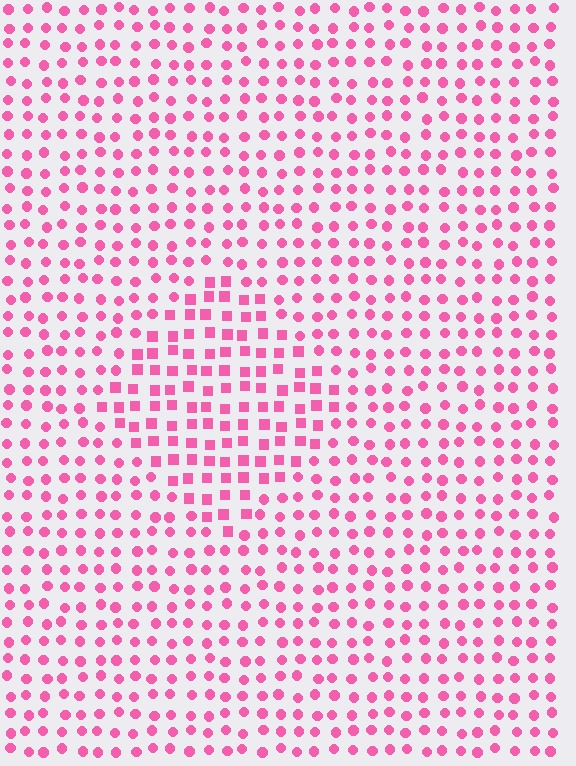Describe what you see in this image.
The image is filled with small pink elements arranged in a uniform grid. A diamond-shaped region contains squares, while the surrounding area contains circles. The boundary is defined purely by the change in element shape.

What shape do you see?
I see a diamond.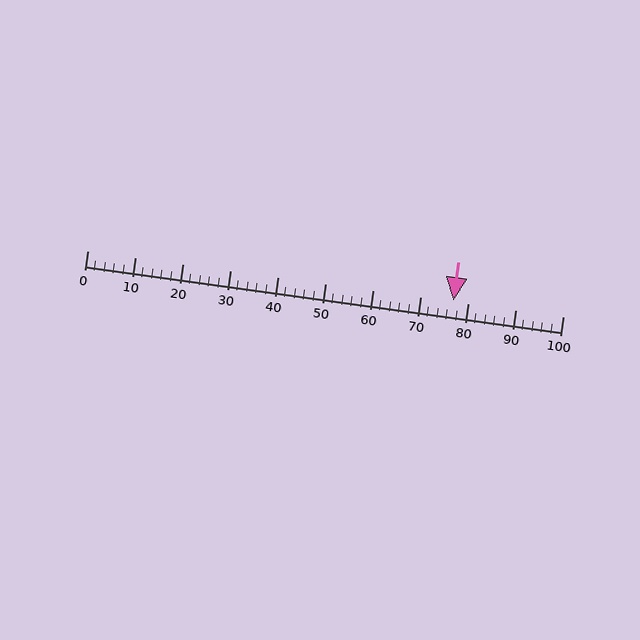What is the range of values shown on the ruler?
The ruler shows values from 0 to 100.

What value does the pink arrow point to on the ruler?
The pink arrow points to approximately 77.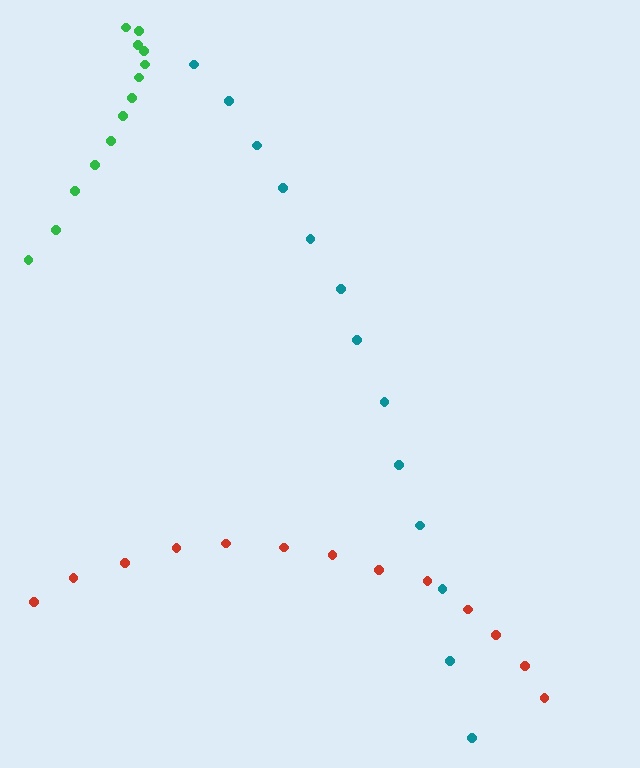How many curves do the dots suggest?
There are 3 distinct paths.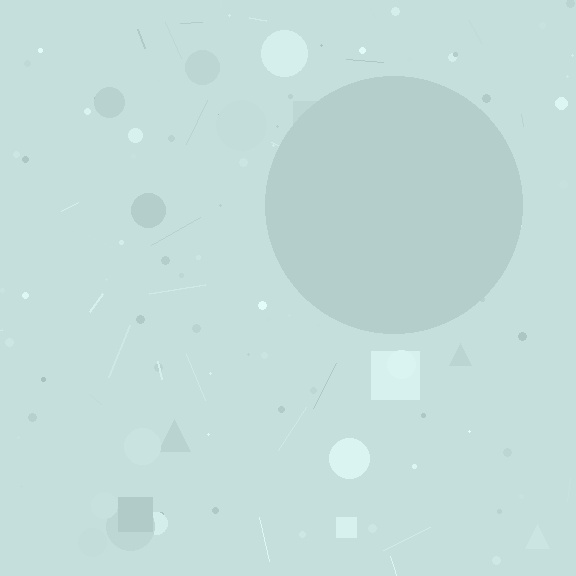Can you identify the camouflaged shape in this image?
The camouflaged shape is a circle.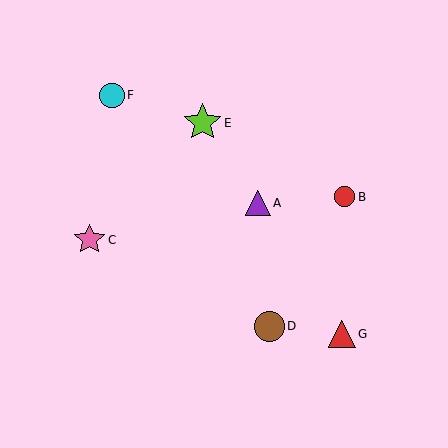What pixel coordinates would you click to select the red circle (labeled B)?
Click at (345, 197) to select the red circle B.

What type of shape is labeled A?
Shape A is a purple triangle.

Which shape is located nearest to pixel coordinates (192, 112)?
The lime star (labeled E) at (202, 123) is nearest to that location.